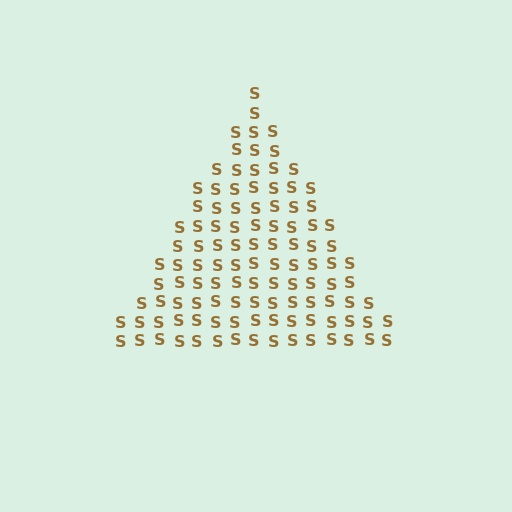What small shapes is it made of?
It is made of small letter S's.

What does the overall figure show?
The overall figure shows a triangle.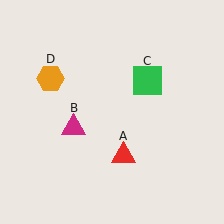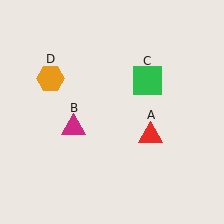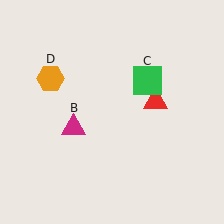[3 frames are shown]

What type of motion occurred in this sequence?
The red triangle (object A) rotated counterclockwise around the center of the scene.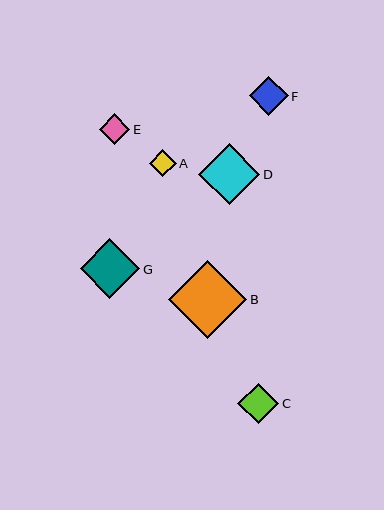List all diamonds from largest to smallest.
From largest to smallest: B, D, G, C, F, E, A.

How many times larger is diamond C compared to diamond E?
Diamond C is approximately 1.3 times the size of diamond E.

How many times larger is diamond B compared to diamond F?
Diamond B is approximately 2.0 times the size of diamond F.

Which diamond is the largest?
Diamond B is the largest with a size of approximately 78 pixels.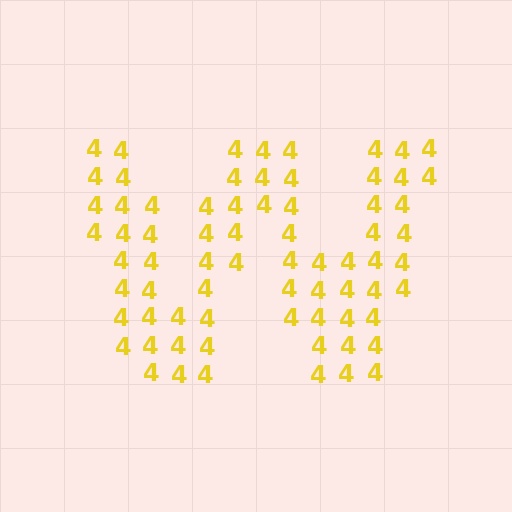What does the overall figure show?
The overall figure shows the letter W.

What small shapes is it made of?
It is made of small digit 4's.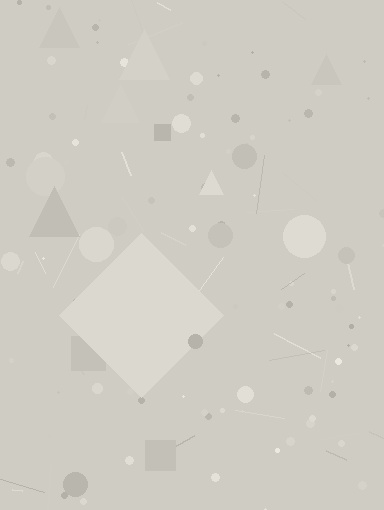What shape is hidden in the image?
A diamond is hidden in the image.